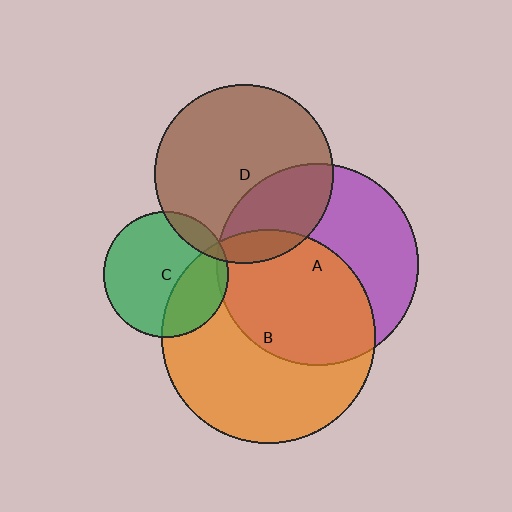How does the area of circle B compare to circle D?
Approximately 1.4 times.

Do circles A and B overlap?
Yes.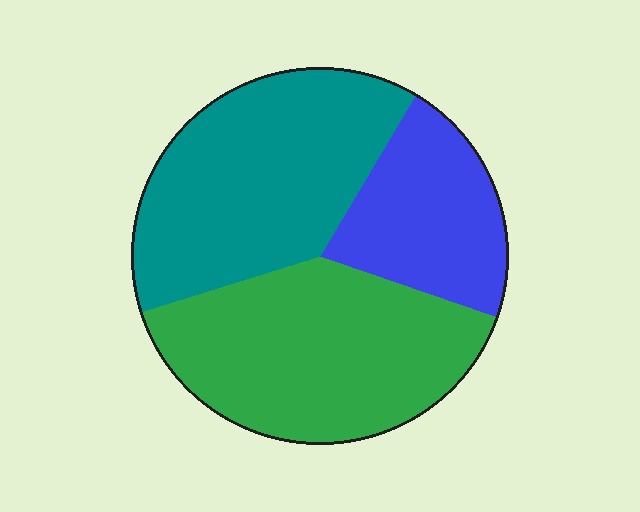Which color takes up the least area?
Blue, at roughly 20%.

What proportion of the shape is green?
Green covers 40% of the shape.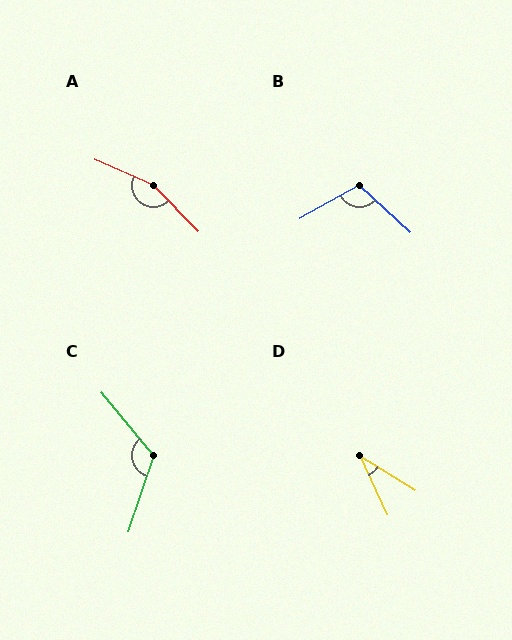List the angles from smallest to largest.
D (34°), B (108°), C (123°), A (158°).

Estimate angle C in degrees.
Approximately 123 degrees.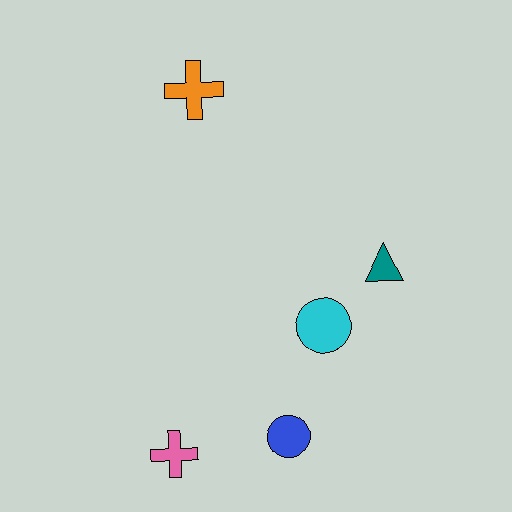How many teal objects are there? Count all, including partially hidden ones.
There is 1 teal object.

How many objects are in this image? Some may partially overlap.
There are 5 objects.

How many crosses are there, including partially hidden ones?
There are 2 crosses.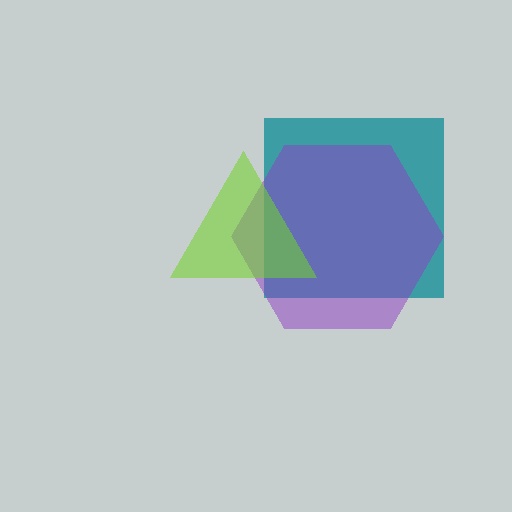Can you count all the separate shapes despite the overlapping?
Yes, there are 3 separate shapes.